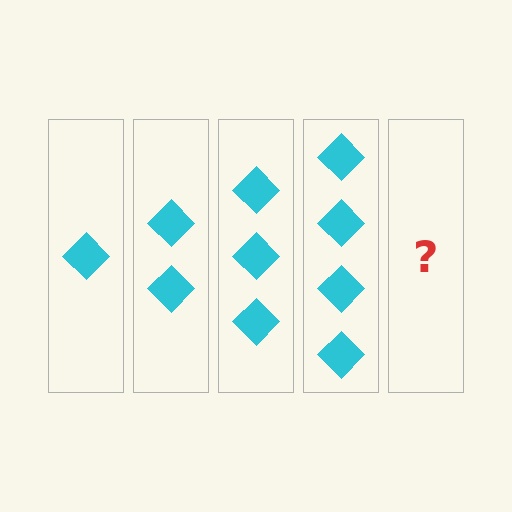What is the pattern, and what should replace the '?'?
The pattern is that each step adds one more diamond. The '?' should be 5 diamonds.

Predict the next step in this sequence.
The next step is 5 diamonds.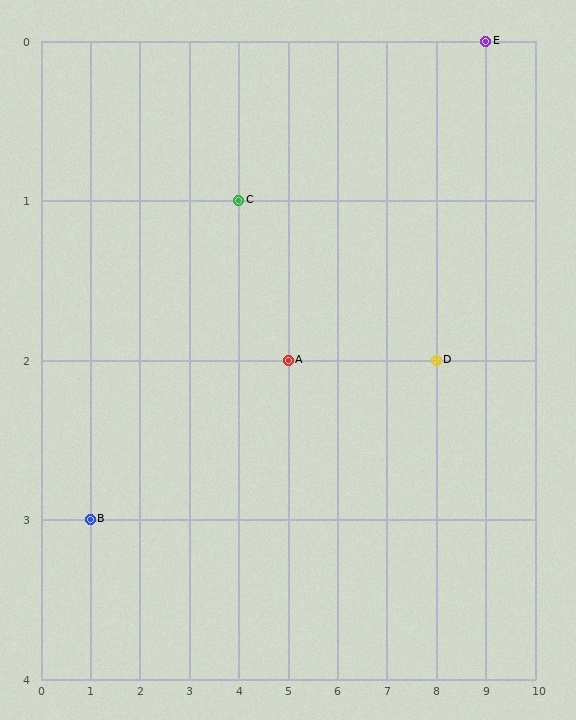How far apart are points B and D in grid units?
Points B and D are 7 columns and 1 row apart (about 7.1 grid units diagonally).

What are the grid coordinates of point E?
Point E is at grid coordinates (9, 0).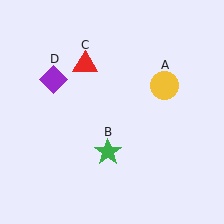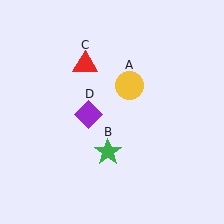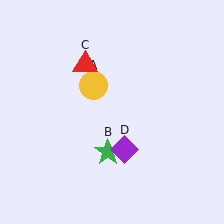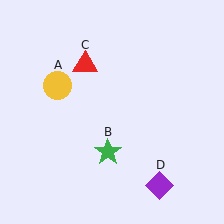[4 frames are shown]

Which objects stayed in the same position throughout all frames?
Green star (object B) and red triangle (object C) remained stationary.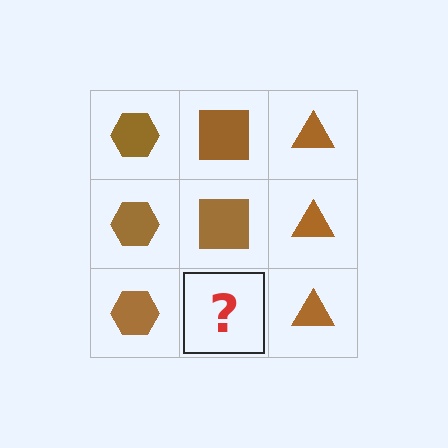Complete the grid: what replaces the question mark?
The question mark should be replaced with a brown square.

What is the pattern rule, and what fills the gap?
The rule is that each column has a consistent shape. The gap should be filled with a brown square.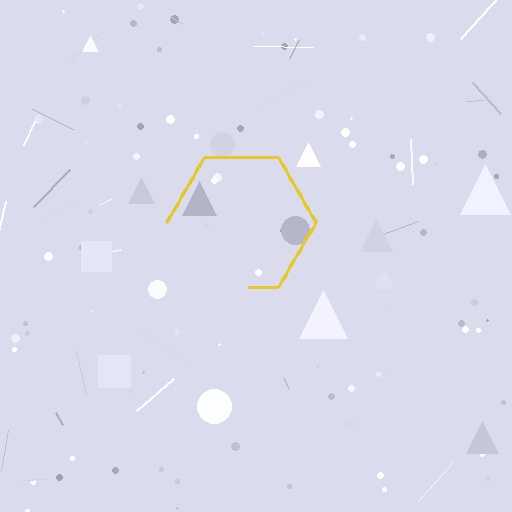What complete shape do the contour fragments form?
The contour fragments form a hexagon.